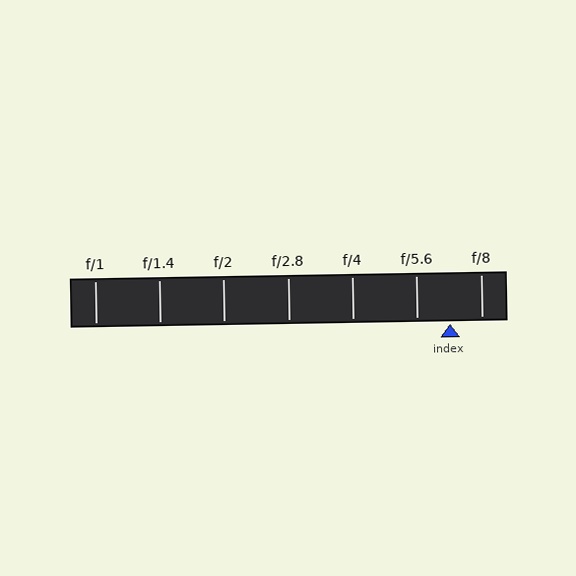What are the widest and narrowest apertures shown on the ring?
The widest aperture shown is f/1 and the narrowest is f/8.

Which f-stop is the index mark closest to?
The index mark is closest to f/8.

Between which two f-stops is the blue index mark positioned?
The index mark is between f/5.6 and f/8.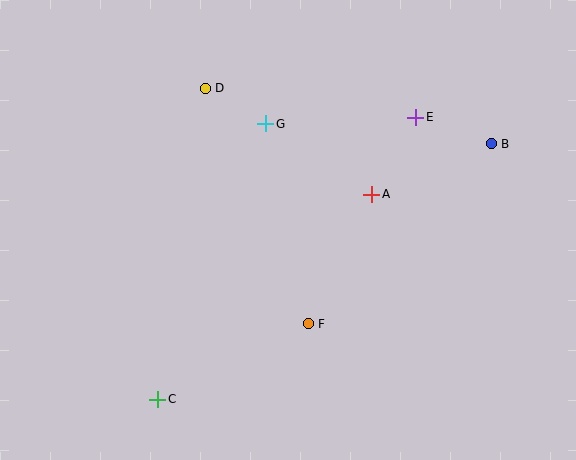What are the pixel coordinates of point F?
Point F is at (308, 324).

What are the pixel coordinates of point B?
Point B is at (491, 144).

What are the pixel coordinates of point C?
Point C is at (158, 399).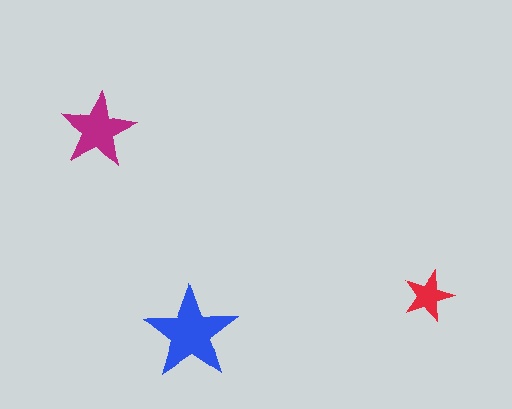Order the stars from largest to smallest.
the blue one, the magenta one, the red one.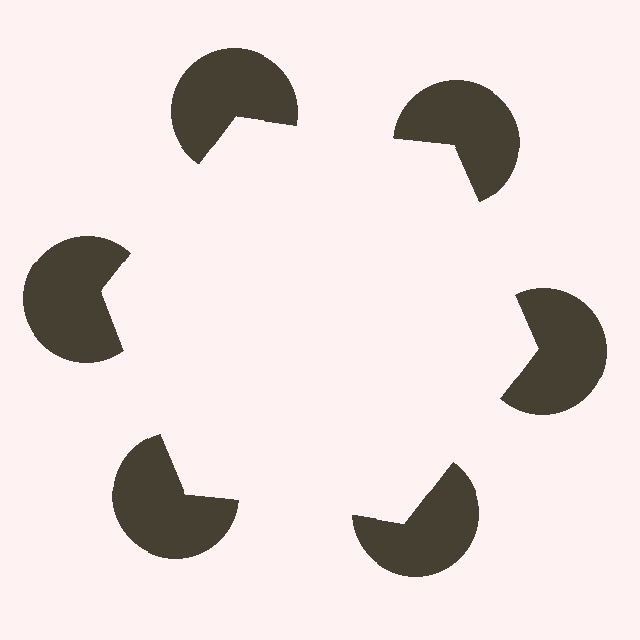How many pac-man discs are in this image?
There are 6 — one at each vertex of the illusory hexagon.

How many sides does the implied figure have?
6 sides.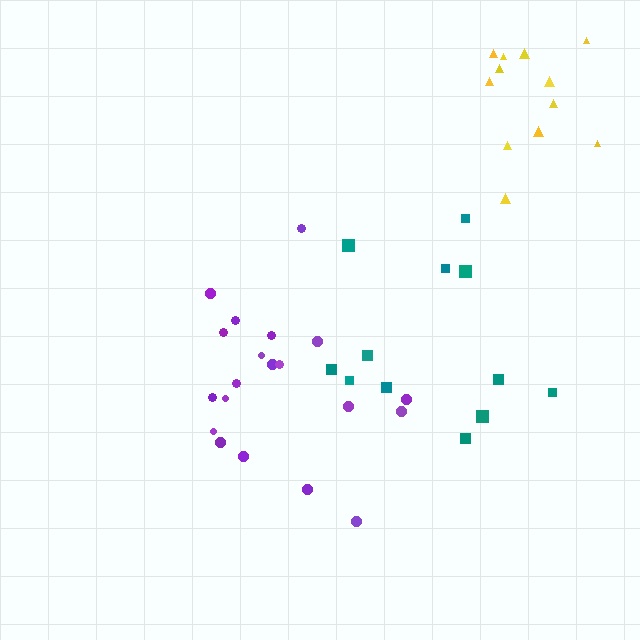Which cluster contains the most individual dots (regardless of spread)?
Purple (20).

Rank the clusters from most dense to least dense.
purple, yellow, teal.